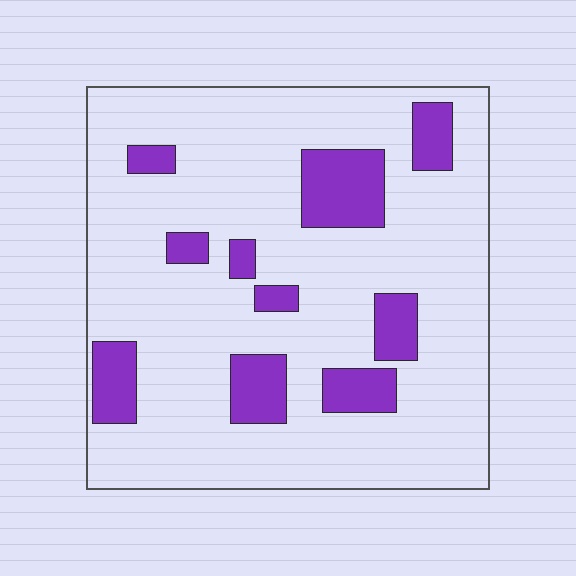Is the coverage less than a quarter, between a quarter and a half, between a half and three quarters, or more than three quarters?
Less than a quarter.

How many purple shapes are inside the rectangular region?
10.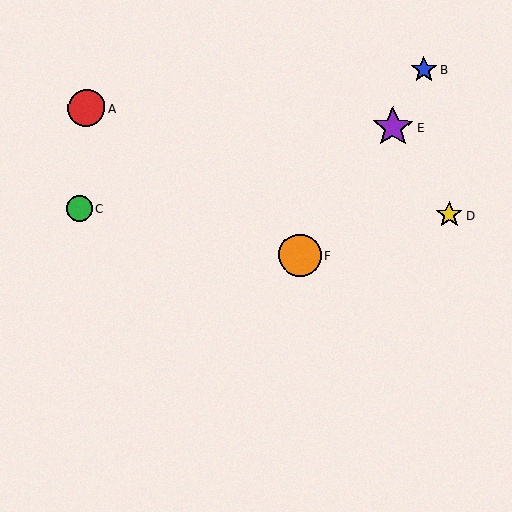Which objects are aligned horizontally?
Objects C, D are aligned horizontally.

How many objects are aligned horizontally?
2 objects (C, D) are aligned horizontally.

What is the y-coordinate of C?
Object C is at y≈209.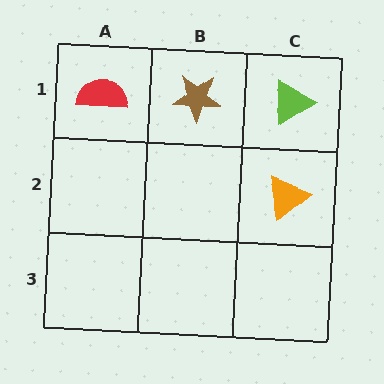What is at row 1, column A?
A red semicircle.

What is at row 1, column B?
A brown star.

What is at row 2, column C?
An orange triangle.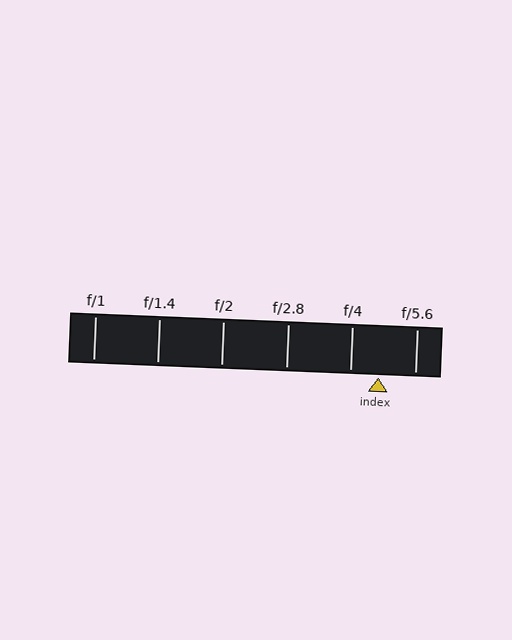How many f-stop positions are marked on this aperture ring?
There are 6 f-stop positions marked.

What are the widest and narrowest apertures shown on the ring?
The widest aperture shown is f/1 and the narrowest is f/5.6.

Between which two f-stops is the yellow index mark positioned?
The index mark is between f/4 and f/5.6.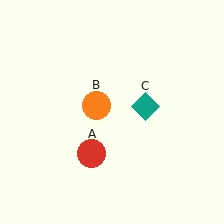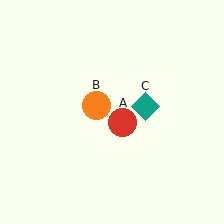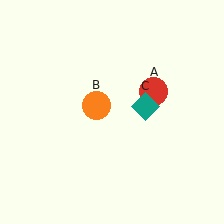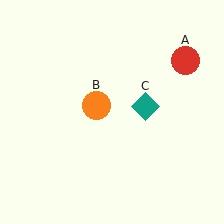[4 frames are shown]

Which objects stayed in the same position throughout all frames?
Orange circle (object B) and teal diamond (object C) remained stationary.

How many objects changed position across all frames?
1 object changed position: red circle (object A).